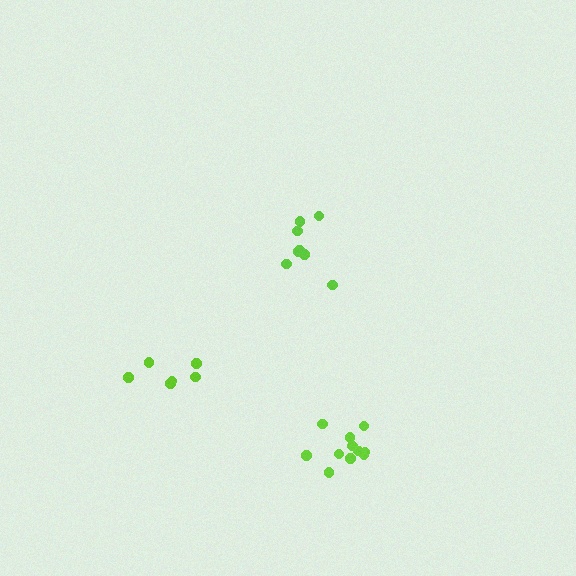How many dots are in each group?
Group 1: 6 dots, Group 2: 8 dots, Group 3: 11 dots (25 total).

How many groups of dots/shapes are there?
There are 3 groups.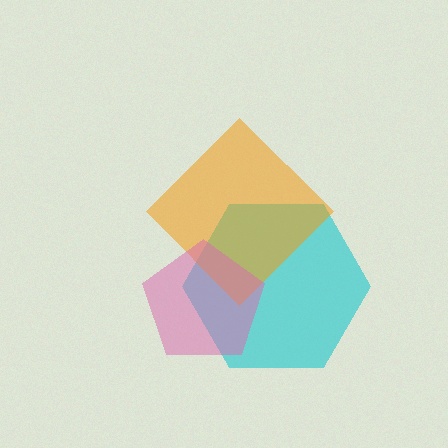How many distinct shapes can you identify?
There are 3 distinct shapes: a cyan hexagon, an orange diamond, a pink pentagon.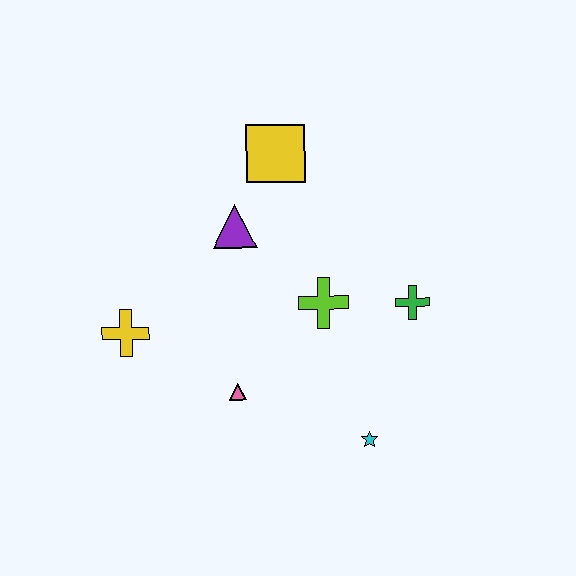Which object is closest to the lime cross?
The green cross is closest to the lime cross.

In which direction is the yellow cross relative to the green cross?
The yellow cross is to the left of the green cross.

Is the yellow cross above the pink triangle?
Yes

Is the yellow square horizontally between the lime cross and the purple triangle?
Yes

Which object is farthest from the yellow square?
The cyan star is farthest from the yellow square.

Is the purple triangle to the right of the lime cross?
No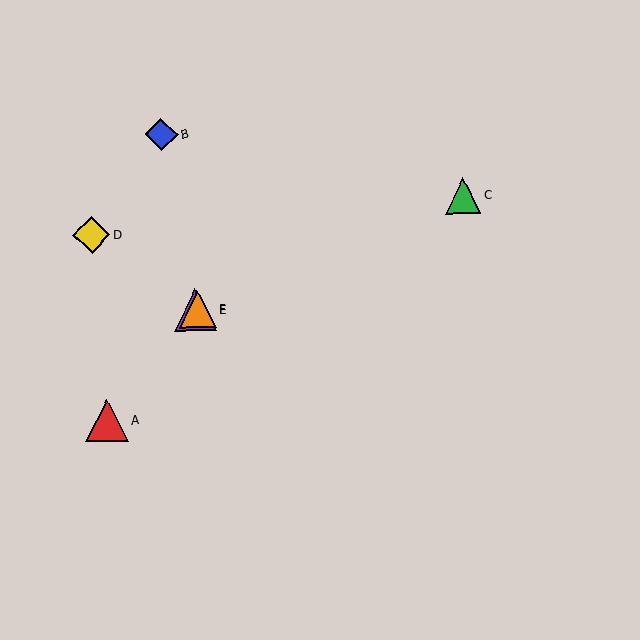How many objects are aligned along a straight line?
3 objects (C, E, F) are aligned along a straight line.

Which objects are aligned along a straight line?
Objects C, E, F are aligned along a straight line.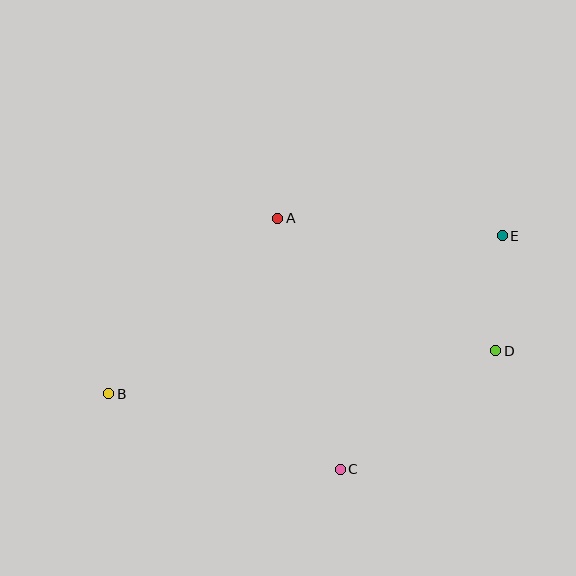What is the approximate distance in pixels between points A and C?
The distance between A and C is approximately 258 pixels.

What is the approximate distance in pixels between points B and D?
The distance between B and D is approximately 390 pixels.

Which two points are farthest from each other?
Points B and E are farthest from each other.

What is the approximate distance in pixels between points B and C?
The distance between B and C is approximately 244 pixels.